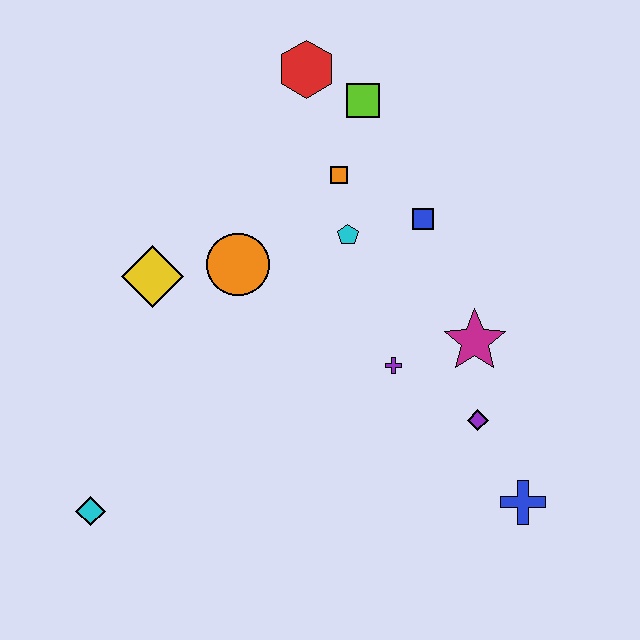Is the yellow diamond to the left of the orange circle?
Yes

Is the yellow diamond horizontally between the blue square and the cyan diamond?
Yes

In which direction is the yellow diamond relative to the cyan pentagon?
The yellow diamond is to the left of the cyan pentagon.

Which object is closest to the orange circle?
The yellow diamond is closest to the orange circle.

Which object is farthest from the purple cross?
The cyan diamond is farthest from the purple cross.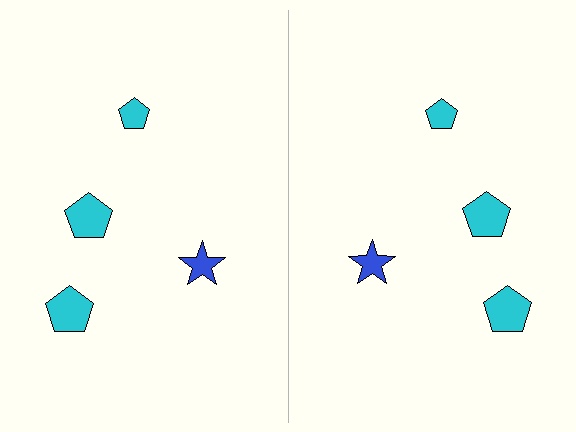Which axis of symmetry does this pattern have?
The pattern has a vertical axis of symmetry running through the center of the image.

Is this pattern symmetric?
Yes, this pattern has bilateral (reflection) symmetry.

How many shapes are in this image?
There are 8 shapes in this image.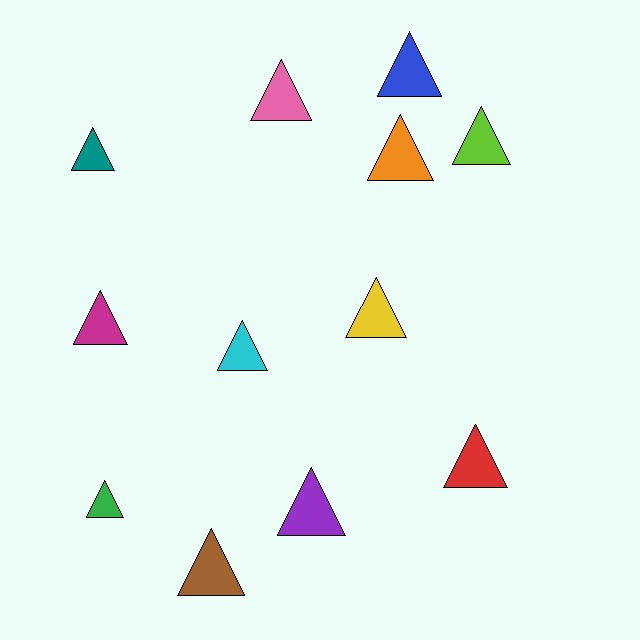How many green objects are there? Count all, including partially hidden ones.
There is 1 green object.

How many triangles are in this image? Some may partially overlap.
There are 12 triangles.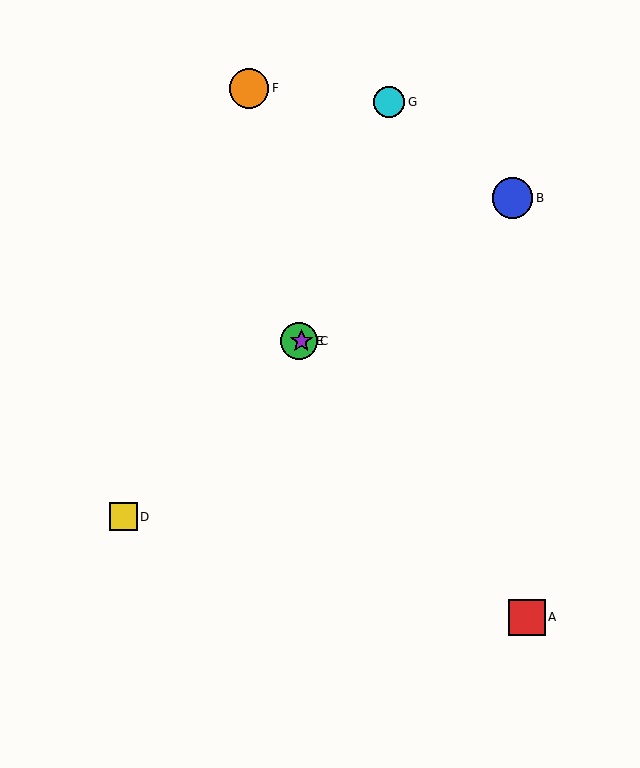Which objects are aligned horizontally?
Objects C, E are aligned horizontally.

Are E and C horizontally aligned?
Yes, both are at y≈341.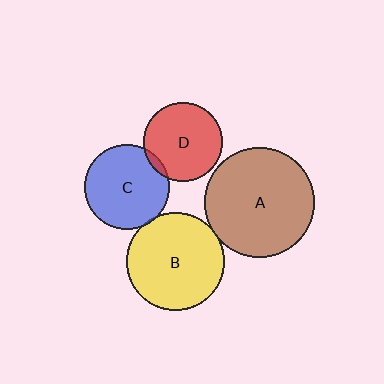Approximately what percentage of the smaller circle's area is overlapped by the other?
Approximately 5%.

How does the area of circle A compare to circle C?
Approximately 1.7 times.